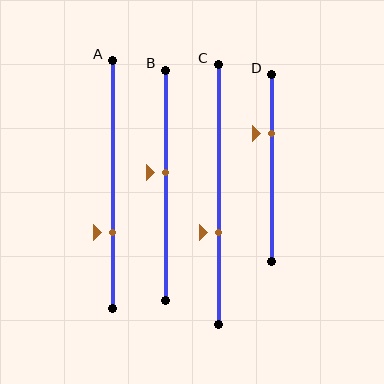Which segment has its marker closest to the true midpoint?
Segment B has its marker closest to the true midpoint.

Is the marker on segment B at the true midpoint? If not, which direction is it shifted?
No, the marker on segment B is shifted upward by about 6% of the segment length.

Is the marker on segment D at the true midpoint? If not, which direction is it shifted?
No, the marker on segment D is shifted upward by about 18% of the segment length.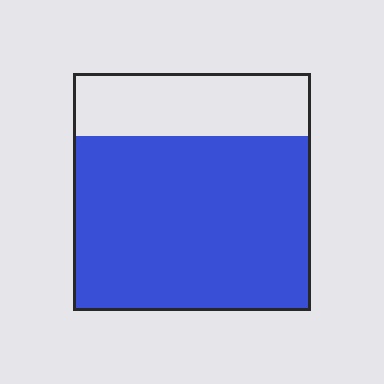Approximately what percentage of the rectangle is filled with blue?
Approximately 75%.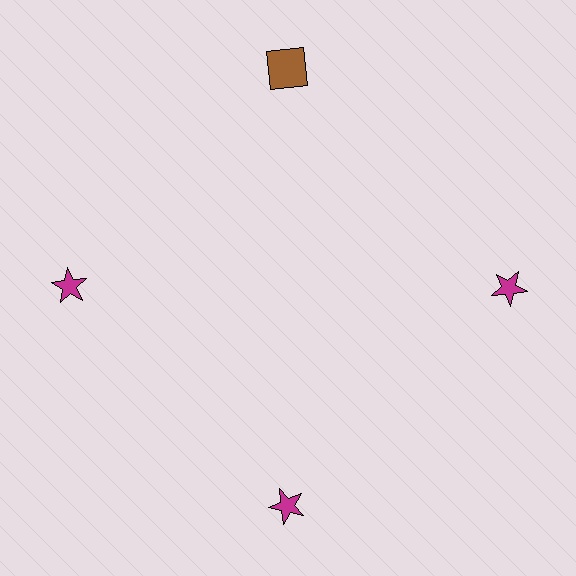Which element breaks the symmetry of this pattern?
The brown square at roughly the 12 o'clock position breaks the symmetry. All other shapes are magenta stars.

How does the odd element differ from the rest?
It differs in both color (brown instead of magenta) and shape (square instead of star).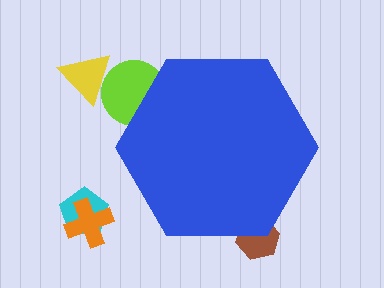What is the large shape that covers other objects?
A blue hexagon.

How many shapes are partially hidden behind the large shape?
2 shapes are partially hidden.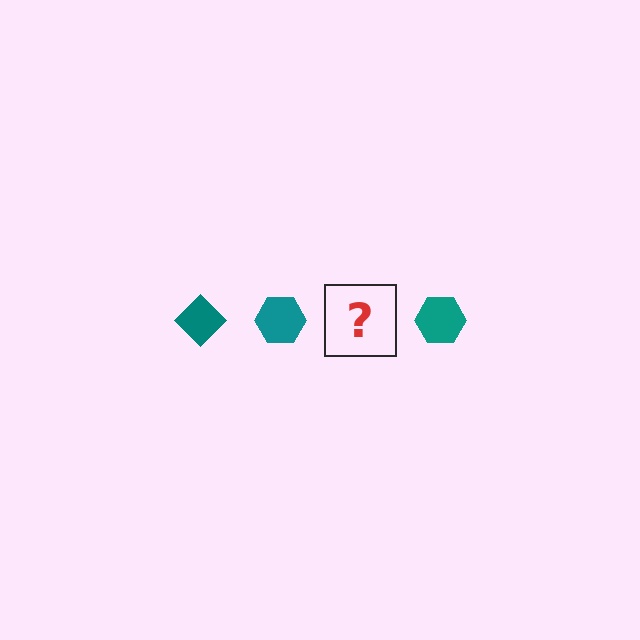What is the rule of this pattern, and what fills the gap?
The rule is that the pattern cycles through diamond, hexagon shapes in teal. The gap should be filled with a teal diamond.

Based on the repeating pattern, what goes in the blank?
The blank should be a teal diamond.